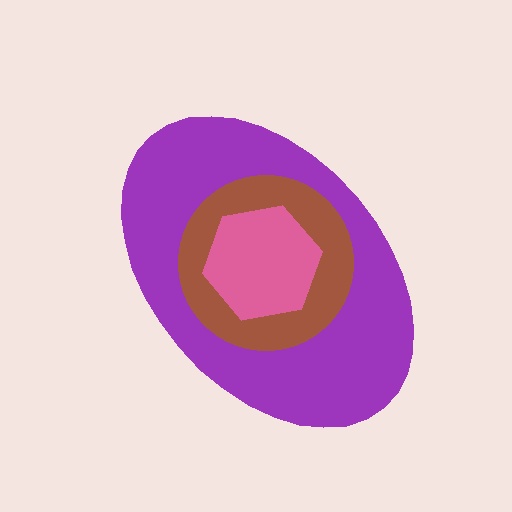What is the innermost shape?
The pink hexagon.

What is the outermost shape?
The purple ellipse.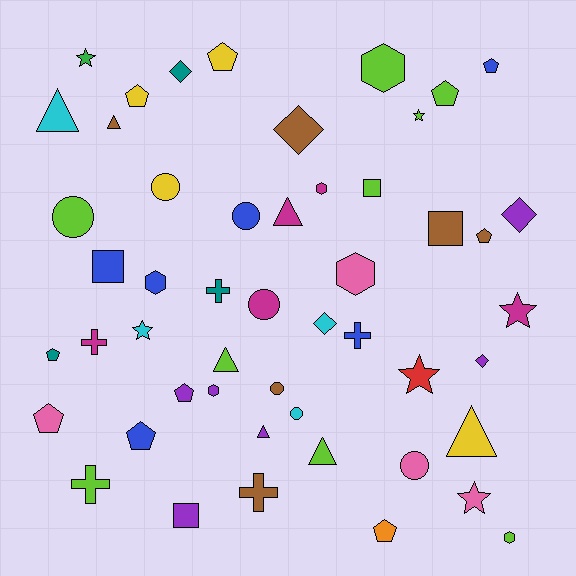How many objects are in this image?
There are 50 objects.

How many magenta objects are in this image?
There are 5 magenta objects.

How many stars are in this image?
There are 6 stars.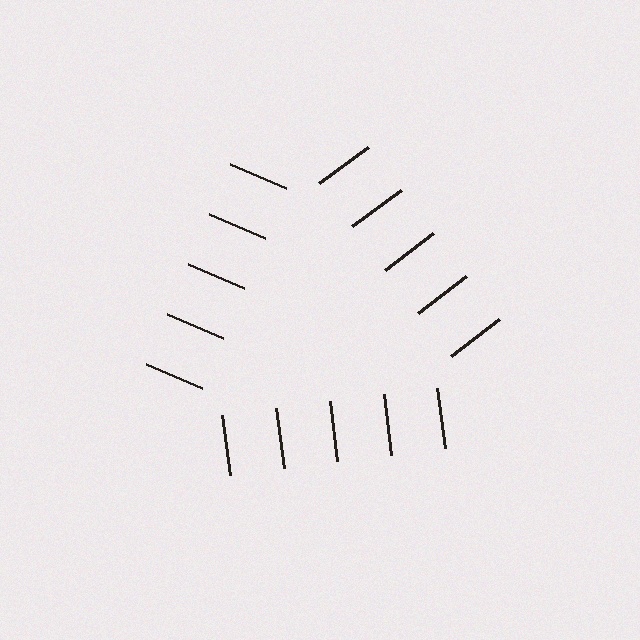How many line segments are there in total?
15 — 5 along each of the 3 edges.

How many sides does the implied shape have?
3 sides — the line-ends trace a triangle.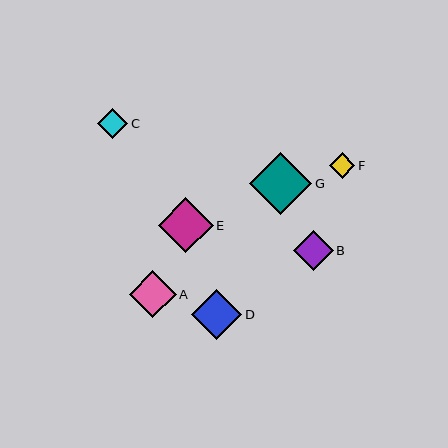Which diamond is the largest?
Diamond G is the largest with a size of approximately 62 pixels.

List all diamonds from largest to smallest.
From largest to smallest: G, E, D, A, B, C, F.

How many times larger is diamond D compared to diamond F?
Diamond D is approximately 2.0 times the size of diamond F.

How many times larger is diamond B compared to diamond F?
Diamond B is approximately 1.6 times the size of diamond F.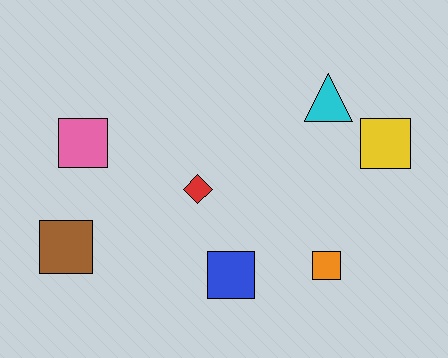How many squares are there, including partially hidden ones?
There are 5 squares.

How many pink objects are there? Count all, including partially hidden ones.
There is 1 pink object.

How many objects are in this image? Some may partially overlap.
There are 7 objects.